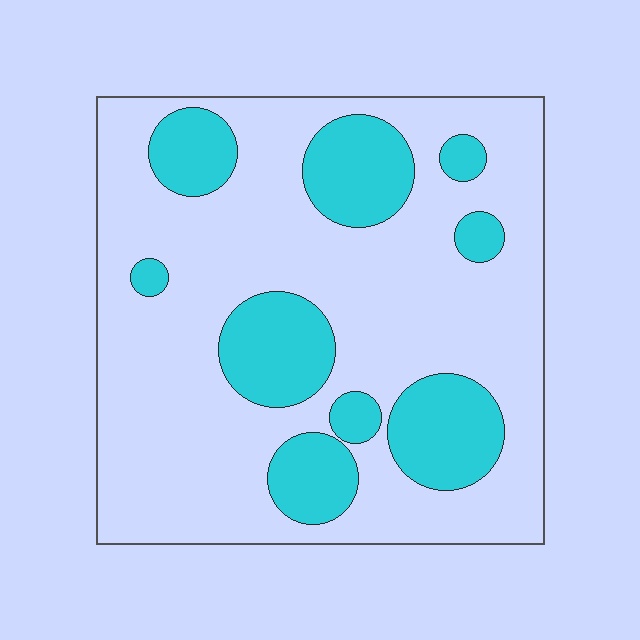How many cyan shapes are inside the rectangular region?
9.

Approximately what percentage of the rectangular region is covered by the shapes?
Approximately 25%.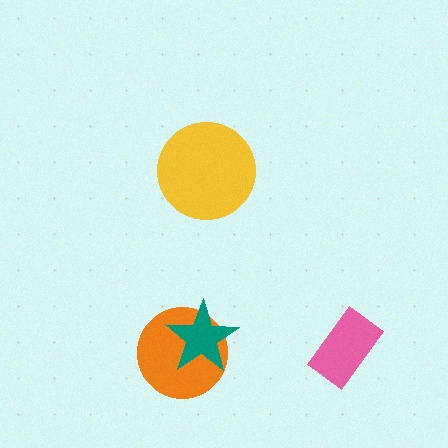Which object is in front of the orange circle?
The teal star is in front of the orange circle.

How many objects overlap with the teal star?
1 object overlaps with the teal star.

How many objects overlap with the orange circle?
1 object overlaps with the orange circle.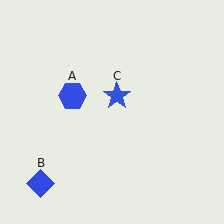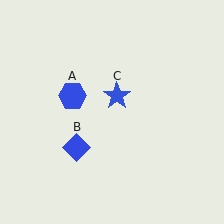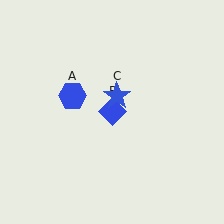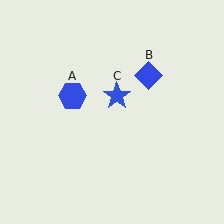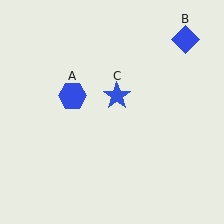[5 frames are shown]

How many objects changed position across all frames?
1 object changed position: blue diamond (object B).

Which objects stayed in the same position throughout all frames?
Blue hexagon (object A) and blue star (object C) remained stationary.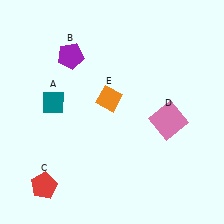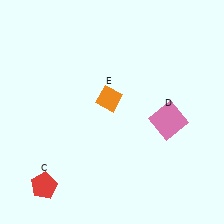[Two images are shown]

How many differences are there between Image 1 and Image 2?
There are 2 differences between the two images.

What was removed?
The teal diamond (A), the purple pentagon (B) were removed in Image 2.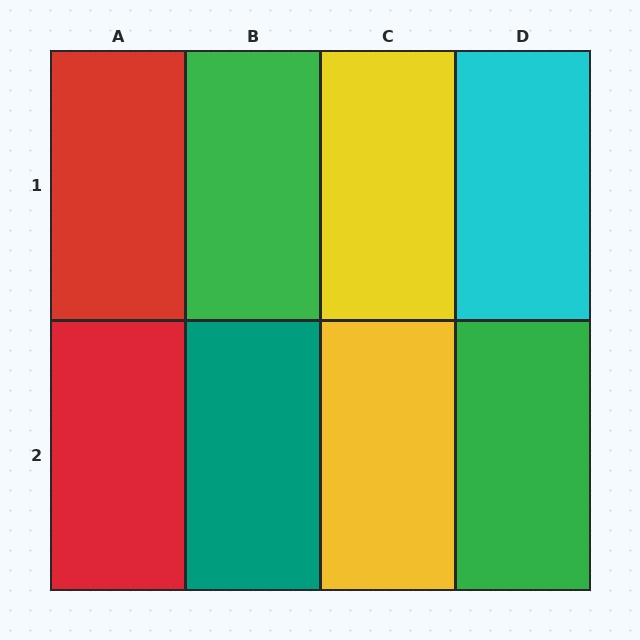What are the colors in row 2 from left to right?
Red, teal, yellow, green.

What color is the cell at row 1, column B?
Green.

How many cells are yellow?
2 cells are yellow.